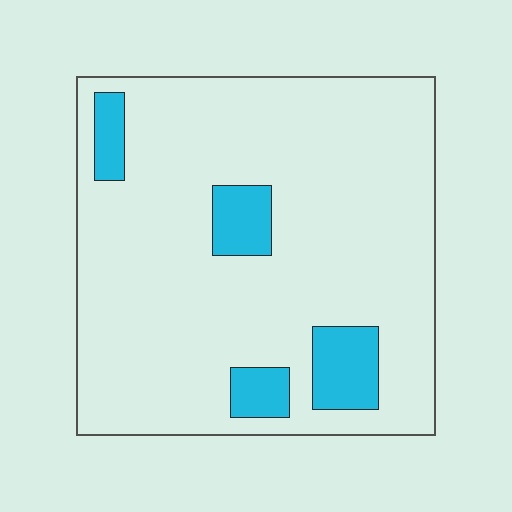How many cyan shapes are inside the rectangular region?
4.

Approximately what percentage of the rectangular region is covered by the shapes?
Approximately 10%.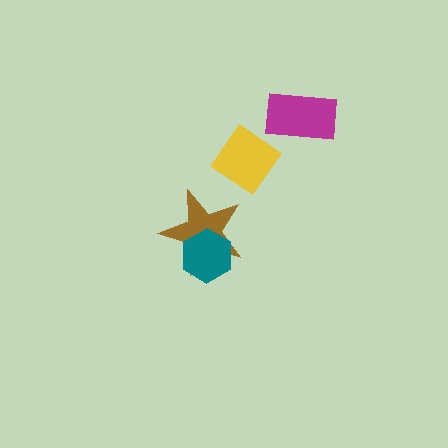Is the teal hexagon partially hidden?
No, no other shape covers it.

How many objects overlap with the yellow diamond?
0 objects overlap with the yellow diamond.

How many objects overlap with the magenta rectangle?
0 objects overlap with the magenta rectangle.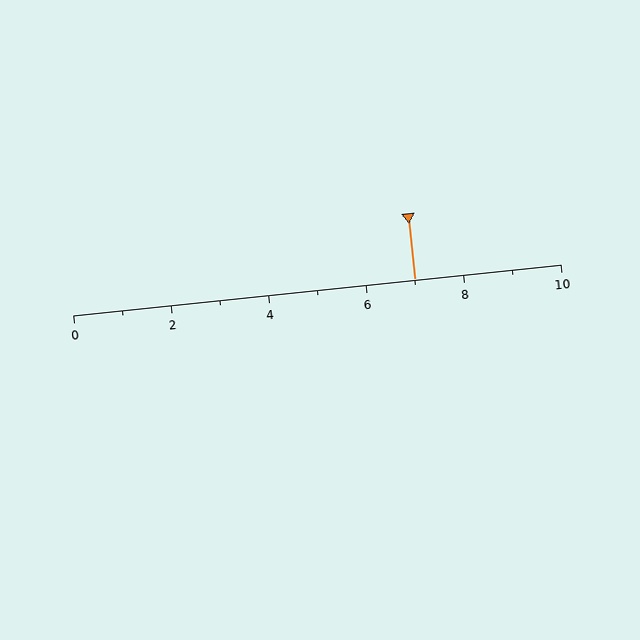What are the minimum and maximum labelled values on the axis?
The axis runs from 0 to 10.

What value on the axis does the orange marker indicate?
The marker indicates approximately 7.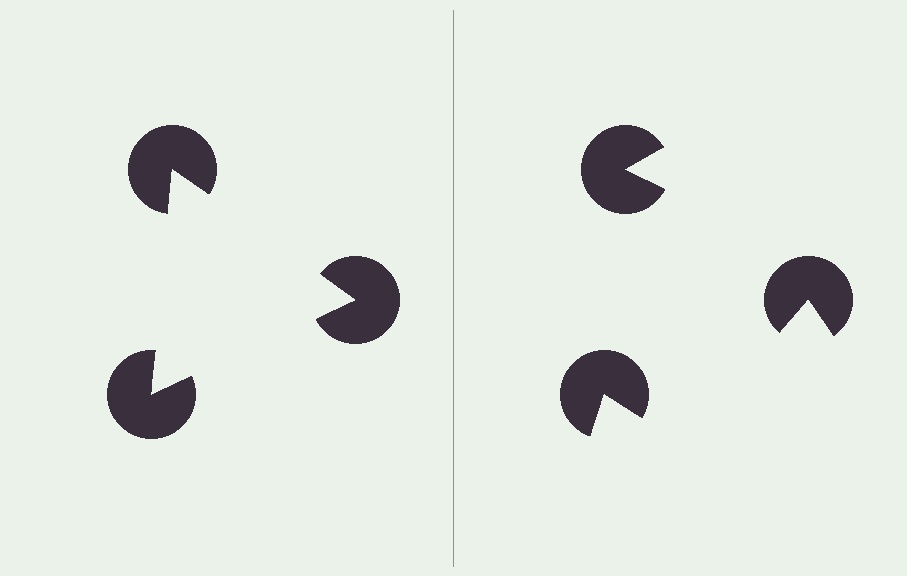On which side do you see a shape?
An illusory triangle appears on the left side. On the right side the wedge cuts are rotated, so no coherent shape forms.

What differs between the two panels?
The pac-man discs are positioned identically on both sides; only the wedge orientations differ. On the left they align to a triangle; on the right they are misaligned.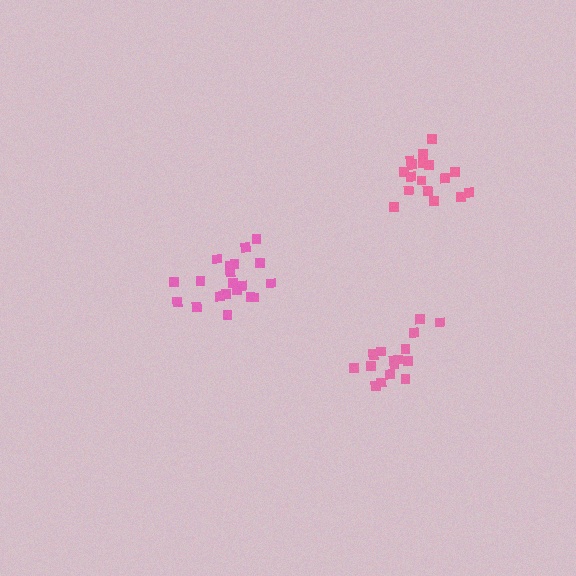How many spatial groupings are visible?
There are 3 spatial groupings.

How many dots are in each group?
Group 1: 17 dots, Group 2: 17 dots, Group 3: 20 dots (54 total).